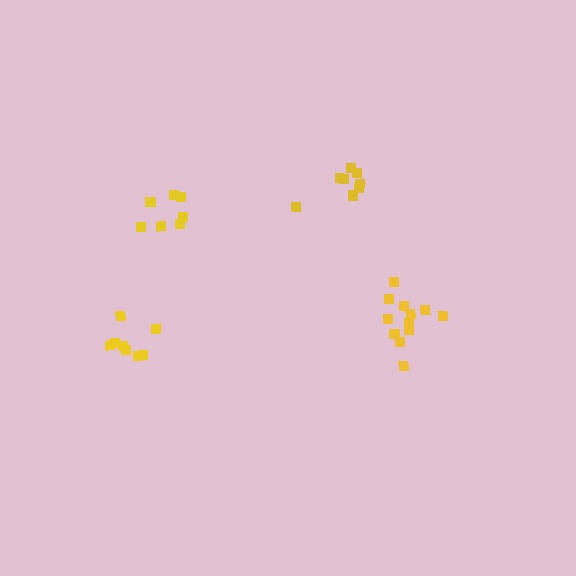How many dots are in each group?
Group 1: 7 dots, Group 2: 8 dots, Group 3: 13 dots, Group 4: 8 dots (36 total).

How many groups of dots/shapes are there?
There are 4 groups.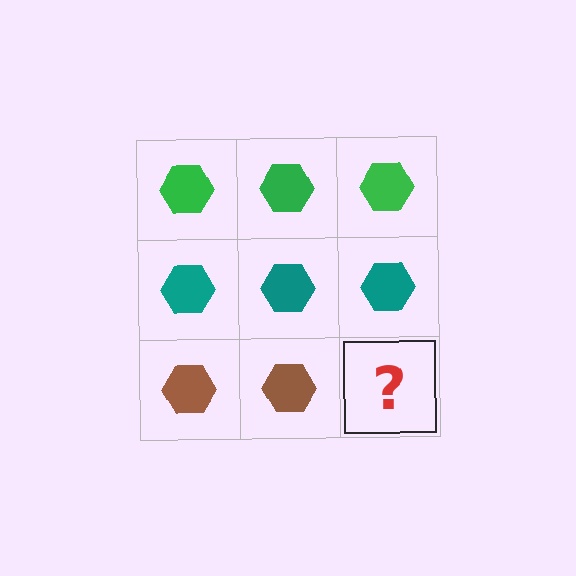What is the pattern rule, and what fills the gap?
The rule is that each row has a consistent color. The gap should be filled with a brown hexagon.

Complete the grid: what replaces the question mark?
The question mark should be replaced with a brown hexagon.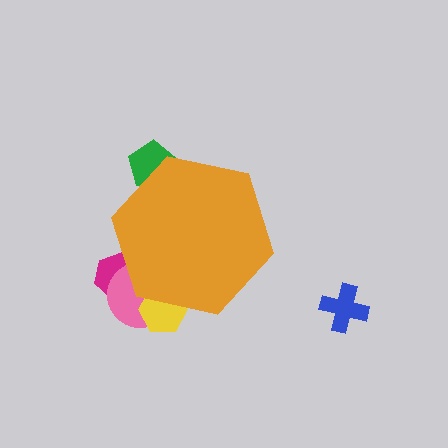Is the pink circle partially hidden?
Yes, the pink circle is partially hidden behind the orange hexagon.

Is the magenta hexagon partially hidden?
Yes, the magenta hexagon is partially hidden behind the orange hexagon.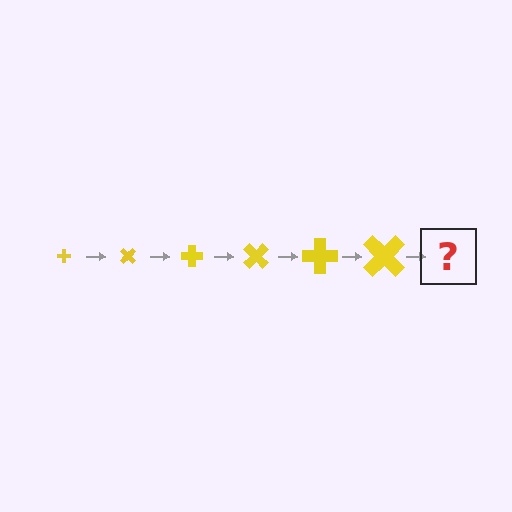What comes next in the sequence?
The next element should be a cross, larger than the previous one and rotated 270 degrees from the start.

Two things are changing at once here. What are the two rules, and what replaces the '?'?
The two rules are that the cross grows larger each step and it rotates 45 degrees each step. The '?' should be a cross, larger than the previous one and rotated 270 degrees from the start.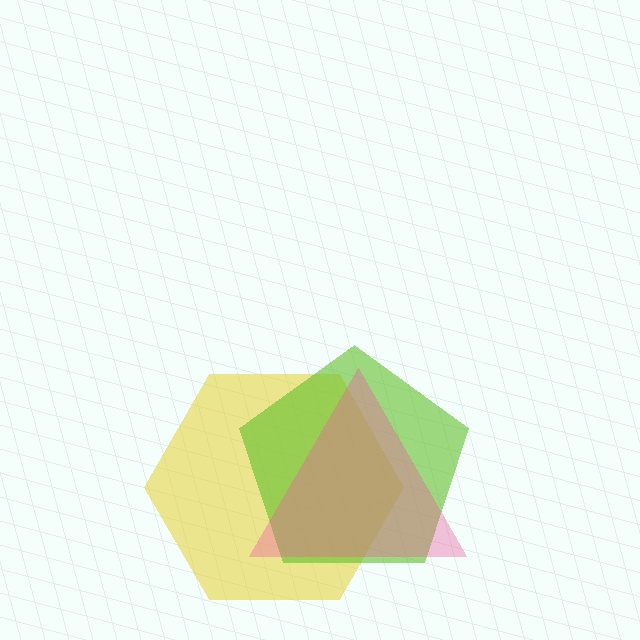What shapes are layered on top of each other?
The layered shapes are: a yellow hexagon, a lime pentagon, a pink triangle.